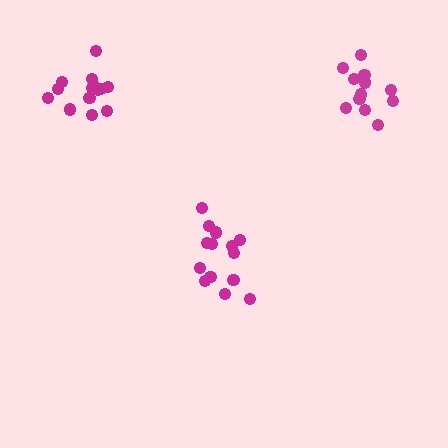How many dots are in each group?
Group 1: 14 dots, Group 2: 13 dots, Group 3: 14 dots (41 total).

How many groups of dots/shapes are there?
There are 3 groups.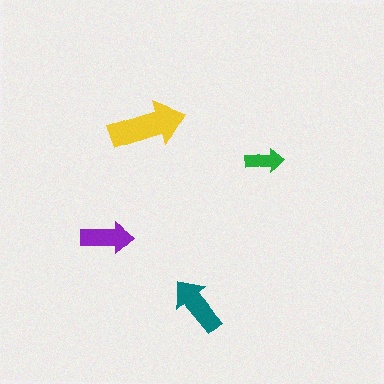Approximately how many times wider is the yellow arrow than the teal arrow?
About 1.5 times wider.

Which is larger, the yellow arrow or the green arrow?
The yellow one.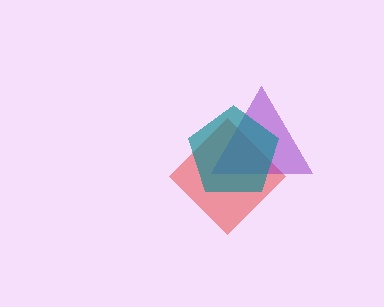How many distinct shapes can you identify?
There are 3 distinct shapes: a red diamond, a purple triangle, a teal pentagon.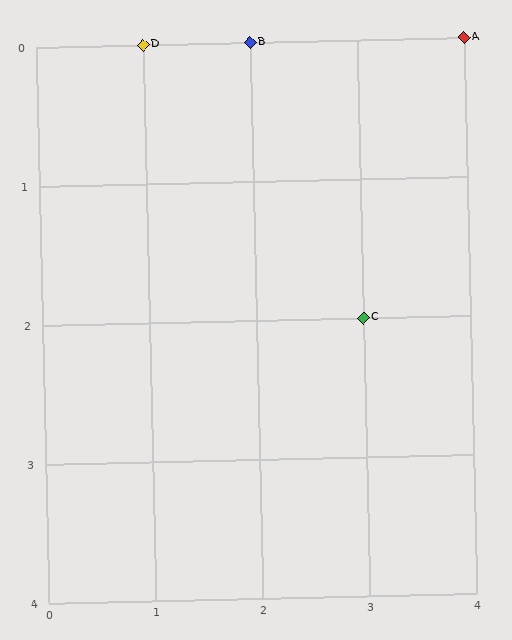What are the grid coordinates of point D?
Point D is at grid coordinates (1, 0).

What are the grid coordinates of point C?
Point C is at grid coordinates (3, 2).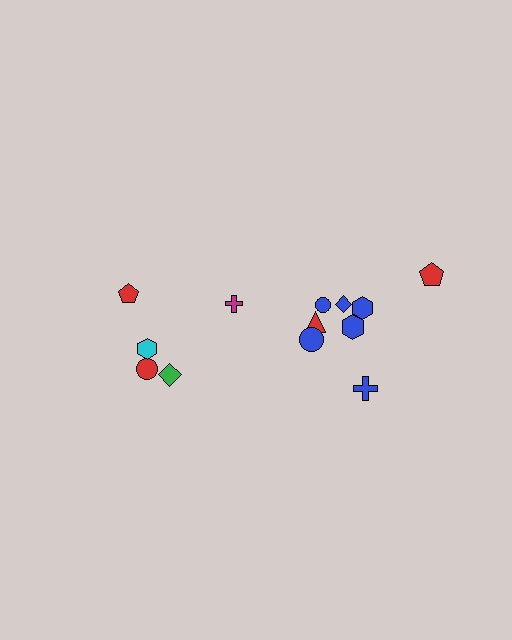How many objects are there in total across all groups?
There are 13 objects.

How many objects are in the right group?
There are 8 objects.